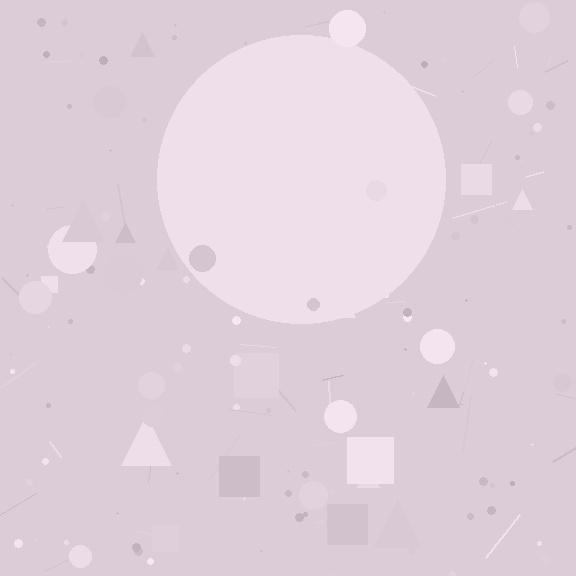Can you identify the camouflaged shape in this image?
The camouflaged shape is a circle.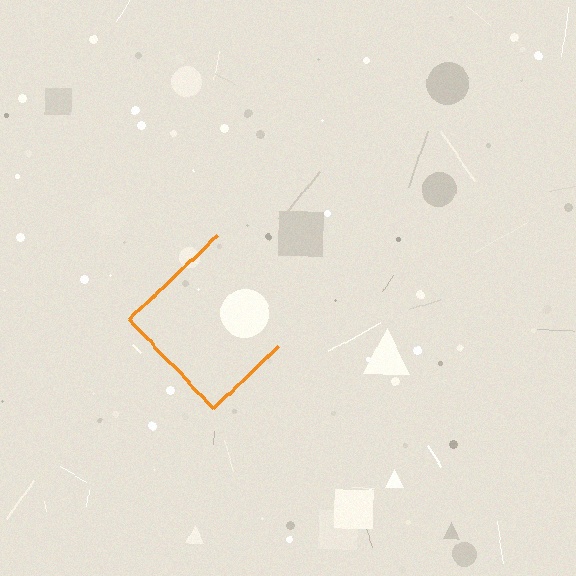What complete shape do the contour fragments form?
The contour fragments form a diamond.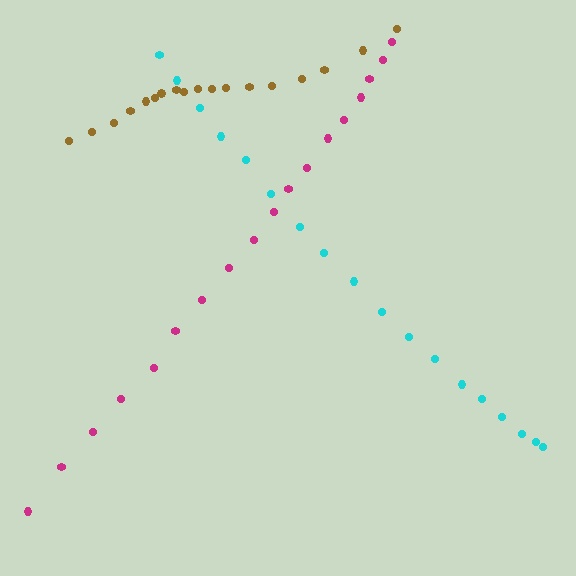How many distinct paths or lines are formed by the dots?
There are 3 distinct paths.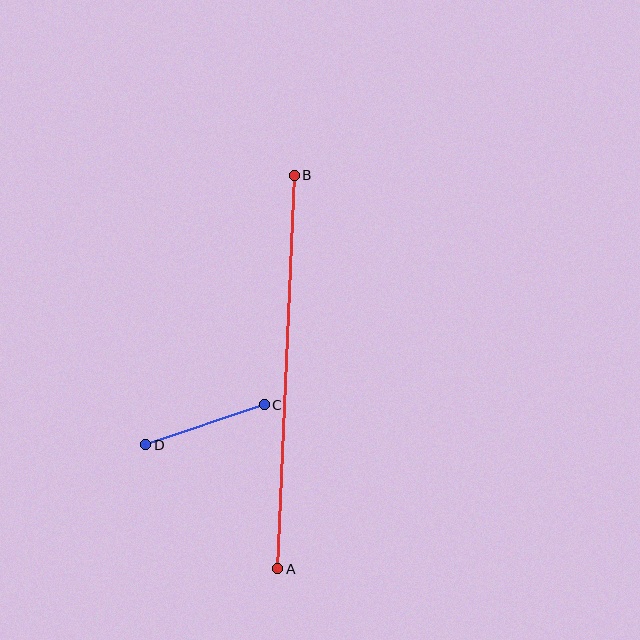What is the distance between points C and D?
The distance is approximately 125 pixels.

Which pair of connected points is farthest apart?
Points A and B are farthest apart.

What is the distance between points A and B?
The distance is approximately 394 pixels.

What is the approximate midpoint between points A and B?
The midpoint is at approximately (286, 372) pixels.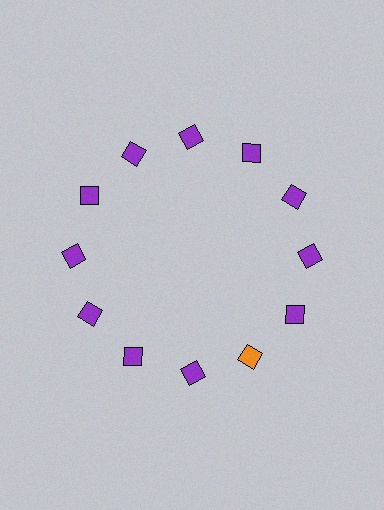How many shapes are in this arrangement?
There are 12 shapes arranged in a ring pattern.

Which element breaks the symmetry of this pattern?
The orange square at roughly the 5 o'clock position breaks the symmetry. All other shapes are purple squares.